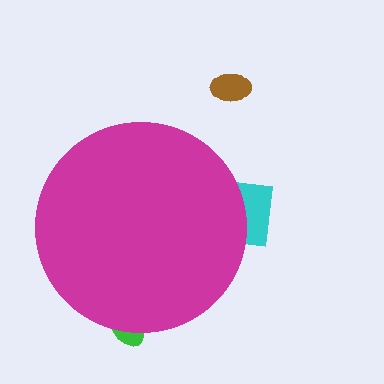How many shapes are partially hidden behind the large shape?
2 shapes are partially hidden.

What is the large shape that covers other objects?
A magenta circle.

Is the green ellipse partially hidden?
Yes, the green ellipse is partially hidden behind the magenta circle.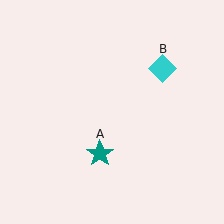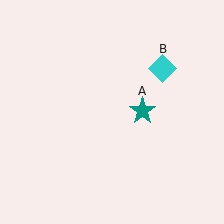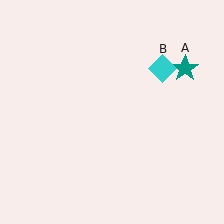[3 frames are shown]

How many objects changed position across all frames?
1 object changed position: teal star (object A).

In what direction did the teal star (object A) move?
The teal star (object A) moved up and to the right.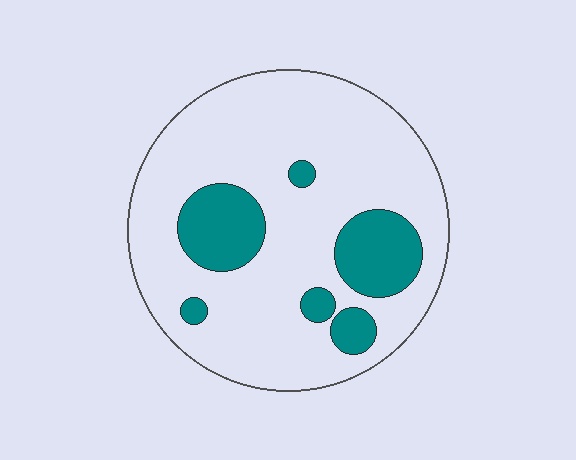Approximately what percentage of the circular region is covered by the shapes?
Approximately 20%.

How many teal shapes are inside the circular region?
6.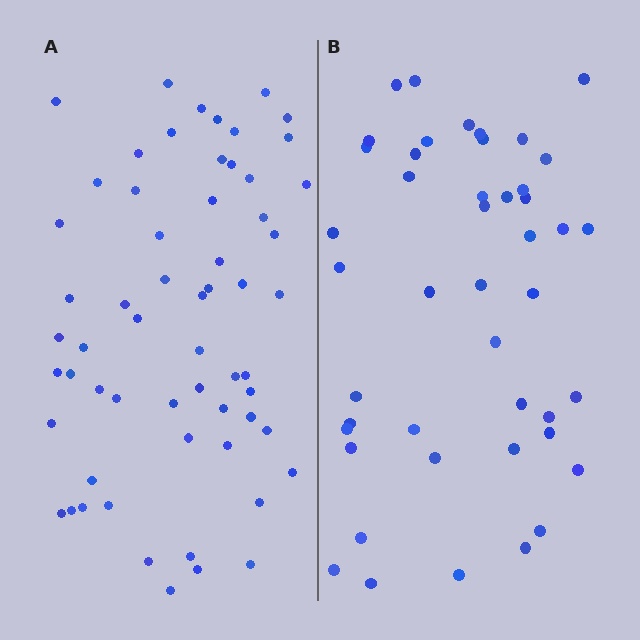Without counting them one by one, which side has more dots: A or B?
Region A (the left region) has more dots.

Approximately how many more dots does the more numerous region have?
Region A has approximately 15 more dots than region B.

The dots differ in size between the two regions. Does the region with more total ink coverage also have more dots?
No. Region B has more total ink coverage because its dots are larger, but region A actually contains more individual dots. Total area can be misleading — the number of items is what matters here.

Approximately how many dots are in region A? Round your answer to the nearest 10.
About 60 dots.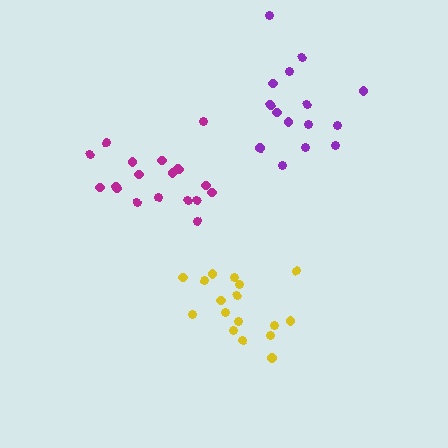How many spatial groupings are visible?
There are 3 spatial groupings.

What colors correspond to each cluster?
The clusters are colored: magenta, purple, yellow.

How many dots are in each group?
Group 1: 19 dots, Group 2: 15 dots, Group 3: 17 dots (51 total).